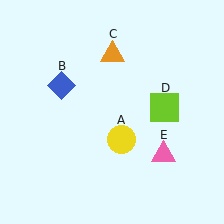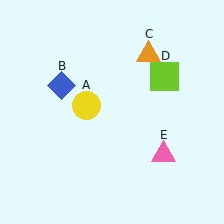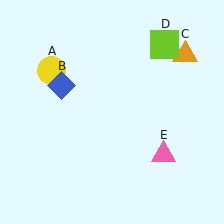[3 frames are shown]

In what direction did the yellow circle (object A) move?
The yellow circle (object A) moved up and to the left.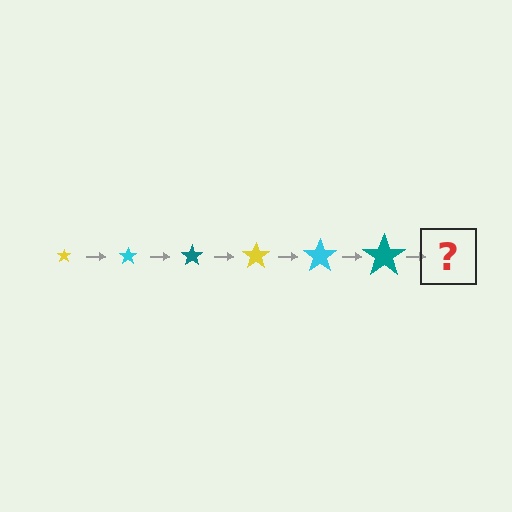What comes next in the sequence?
The next element should be a yellow star, larger than the previous one.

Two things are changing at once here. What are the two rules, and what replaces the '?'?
The two rules are that the star grows larger each step and the color cycles through yellow, cyan, and teal. The '?' should be a yellow star, larger than the previous one.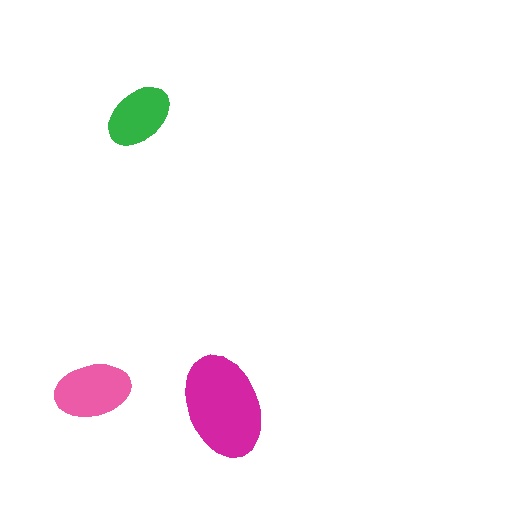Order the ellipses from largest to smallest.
the magenta one, the pink one, the green one.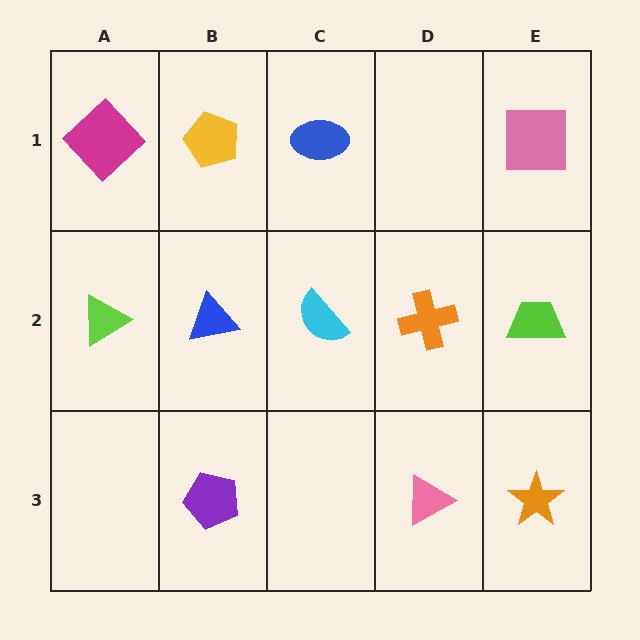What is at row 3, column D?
A pink triangle.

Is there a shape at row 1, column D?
No, that cell is empty.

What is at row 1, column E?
A pink square.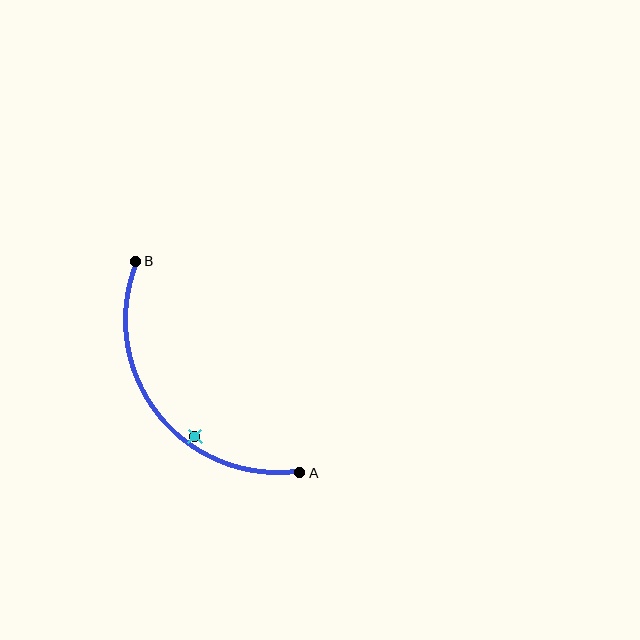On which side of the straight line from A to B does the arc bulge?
The arc bulges below and to the left of the straight line connecting A and B.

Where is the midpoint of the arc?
The arc midpoint is the point on the curve farthest from the straight line joining A and B. It sits below and to the left of that line.